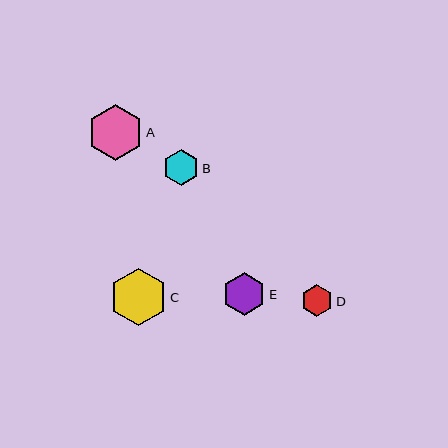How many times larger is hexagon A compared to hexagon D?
Hexagon A is approximately 1.7 times the size of hexagon D.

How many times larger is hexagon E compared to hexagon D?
Hexagon E is approximately 1.3 times the size of hexagon D.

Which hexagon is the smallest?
Hexagon D is the smallest with a size of approximately 32 pixels.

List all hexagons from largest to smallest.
From largest to smallest: C, A, E, B, D.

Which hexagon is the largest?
Hexagon C is the largest with a size of approximately 57 pixels.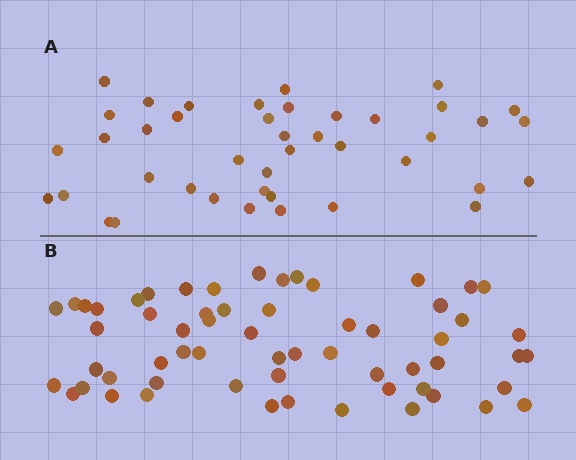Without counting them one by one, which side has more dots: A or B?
Region B (the bottom region) has more dots.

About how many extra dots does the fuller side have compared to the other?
Region B has approximately 20 more dots than region A.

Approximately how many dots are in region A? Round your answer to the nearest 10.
About 40 dots. (The exact count is 42, which rounds to 40.)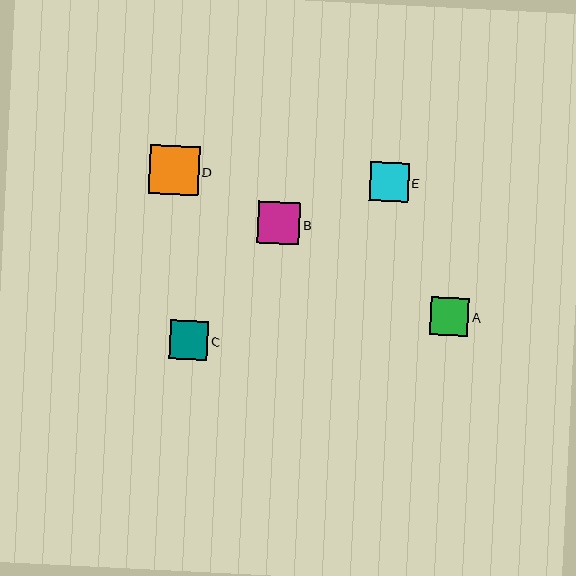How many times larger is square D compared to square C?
Square D is approximately 1.3 times the size of square C.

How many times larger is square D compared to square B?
Square D is approximately 1.2 times the size of square B.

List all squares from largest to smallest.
From largest to smallest: D, B, E, C, A.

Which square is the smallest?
Square A is the smallest with a size of approximately 38 pixels.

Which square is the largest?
Square D is the largest with a size of approximately 50 pixels.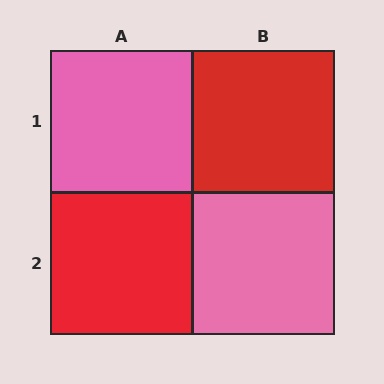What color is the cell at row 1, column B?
Red.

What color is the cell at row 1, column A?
Pink.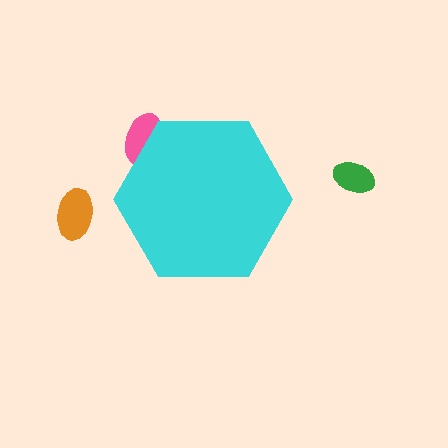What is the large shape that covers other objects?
A cyan hexagon.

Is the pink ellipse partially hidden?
Yes, the pink ellipse is partially hidden behind the cyan hexagon.